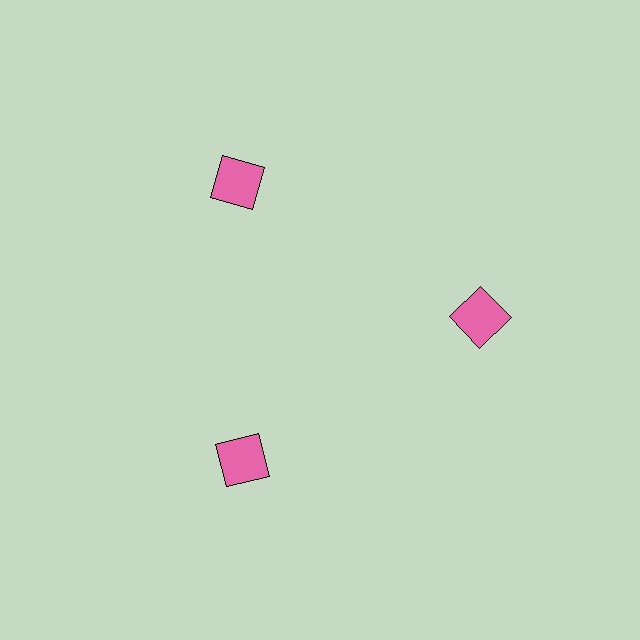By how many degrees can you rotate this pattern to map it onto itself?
The pattern maps onto itself every 120 degrees of rotation.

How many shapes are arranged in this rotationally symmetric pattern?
There are 3 shapes, arranged in 3 groups of 1.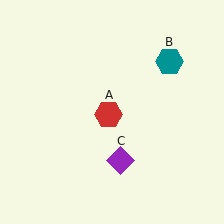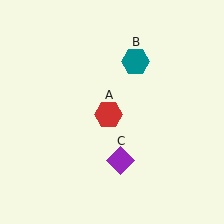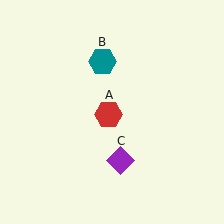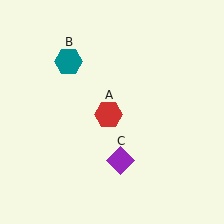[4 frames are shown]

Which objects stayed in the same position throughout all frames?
Red hexagon (object A) and purple diamond (object C) remained stationary.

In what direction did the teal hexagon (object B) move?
The teal hexagon (object B) moved left.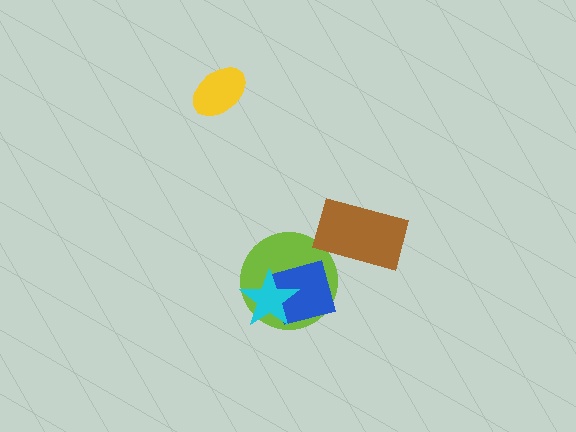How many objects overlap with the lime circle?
2 objects overlap with the lime circle.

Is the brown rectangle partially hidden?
No, no other shape covers it.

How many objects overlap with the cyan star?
2 objects overlap with the cyan star.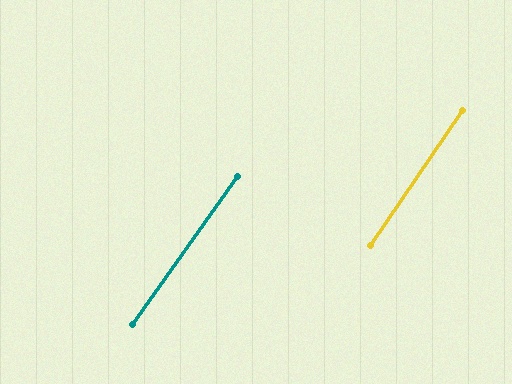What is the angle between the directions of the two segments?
Approximately 1 degree.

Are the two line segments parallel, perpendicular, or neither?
Parallel — their directions differ by only 0.9°.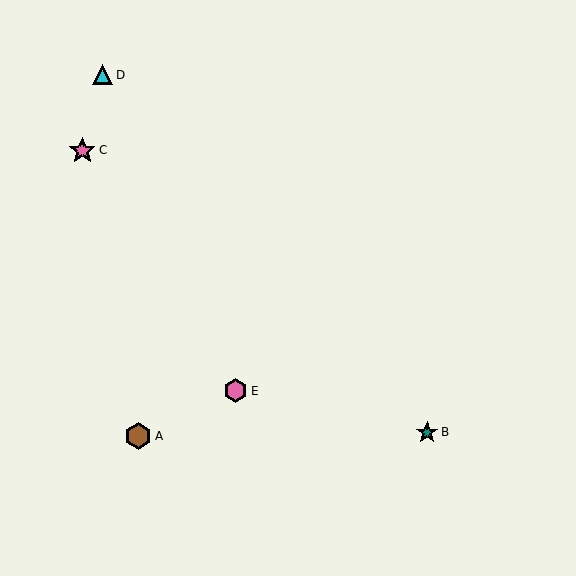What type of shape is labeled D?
Shape D is a cyan triangle.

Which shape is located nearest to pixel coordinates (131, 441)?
The brown hexagon (labeled A) at (138, 436) is nearest to that location.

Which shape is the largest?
The brown hexagon (labeled A) is the largest.